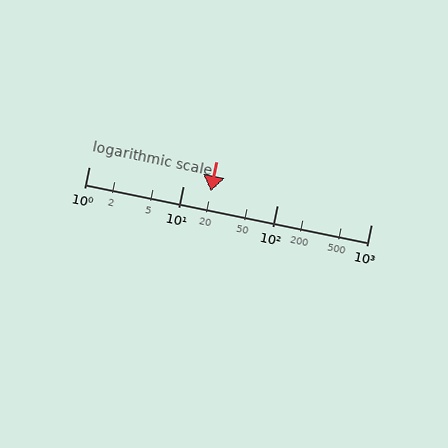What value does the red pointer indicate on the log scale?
The pointer indicates approximately 20.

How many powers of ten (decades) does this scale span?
The scale spans 3 decades, from 1 to 1000.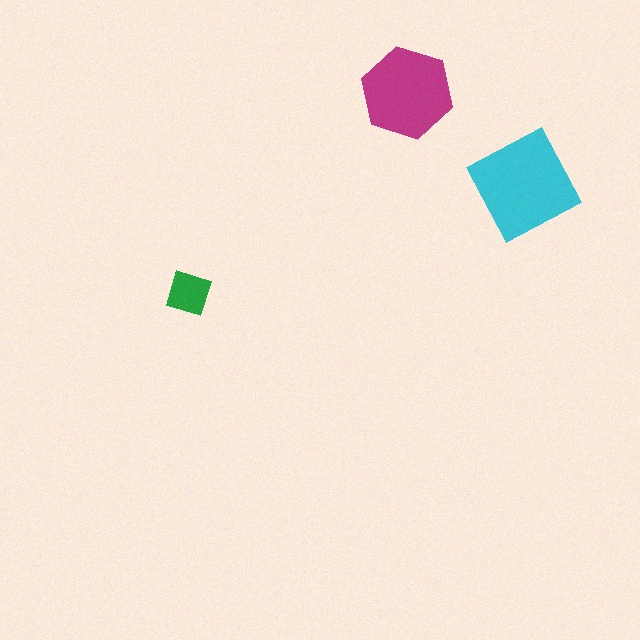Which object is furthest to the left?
The green diamond is leftmost.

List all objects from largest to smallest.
The cyan square, the magenta hexagon, the green diamond.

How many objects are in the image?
There are 3 objects in the image.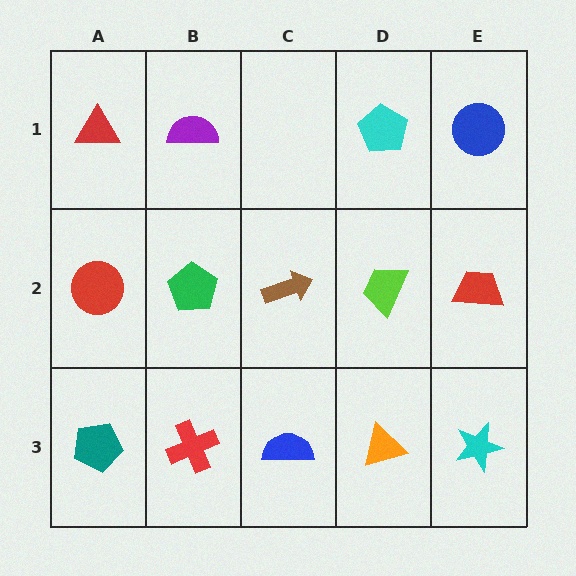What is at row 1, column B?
A purple semicircle.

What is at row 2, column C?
A brown arrow.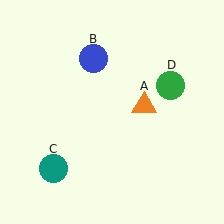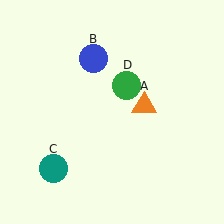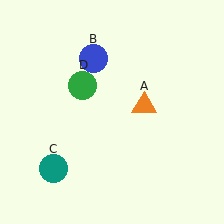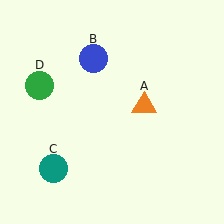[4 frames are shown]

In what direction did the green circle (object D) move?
The green circle (object D) moved left.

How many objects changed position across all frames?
1 object changed position: green circle (object D).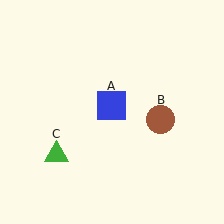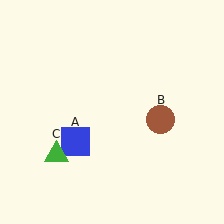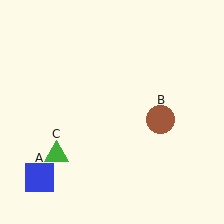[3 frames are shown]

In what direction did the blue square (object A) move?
The blue square (object A) moved down and to the left.